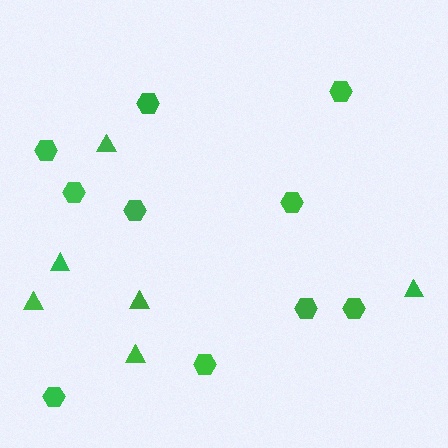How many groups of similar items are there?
There are 2 groups: one group of hexagons (10) and one group of triangles (6).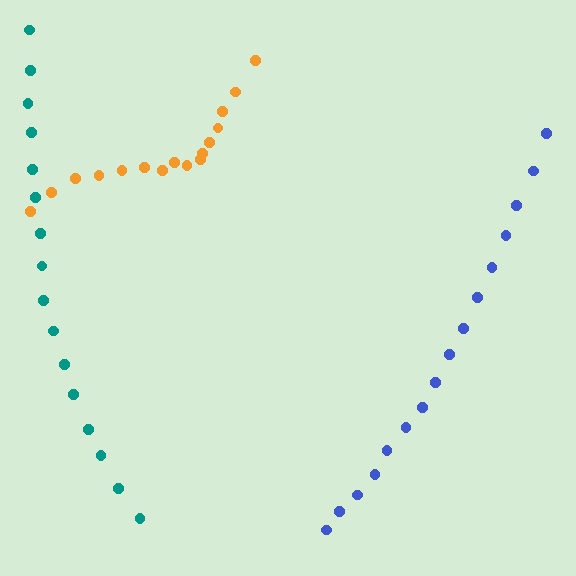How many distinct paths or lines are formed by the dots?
There are 3 distinct paths.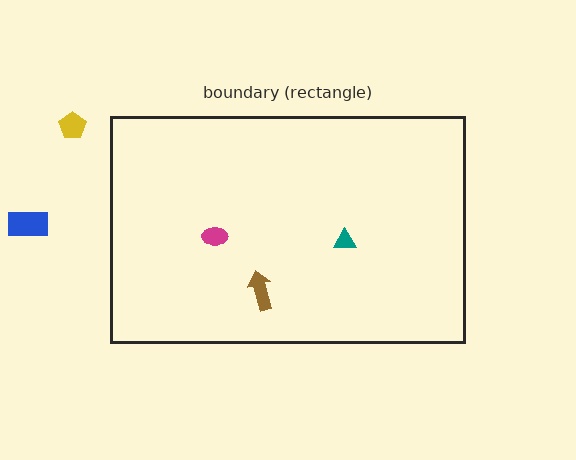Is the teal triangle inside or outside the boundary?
Inside.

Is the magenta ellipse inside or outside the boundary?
Inside.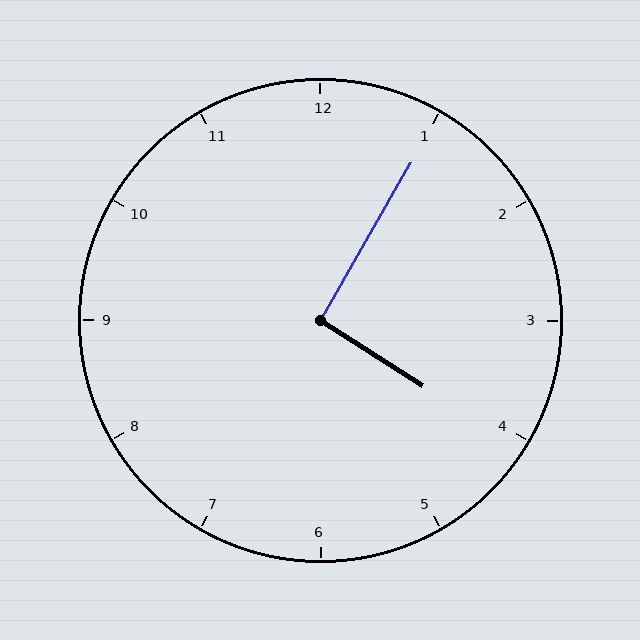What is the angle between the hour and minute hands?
Approximately 92 degrees.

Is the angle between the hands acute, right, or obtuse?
It is right.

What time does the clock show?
4:05.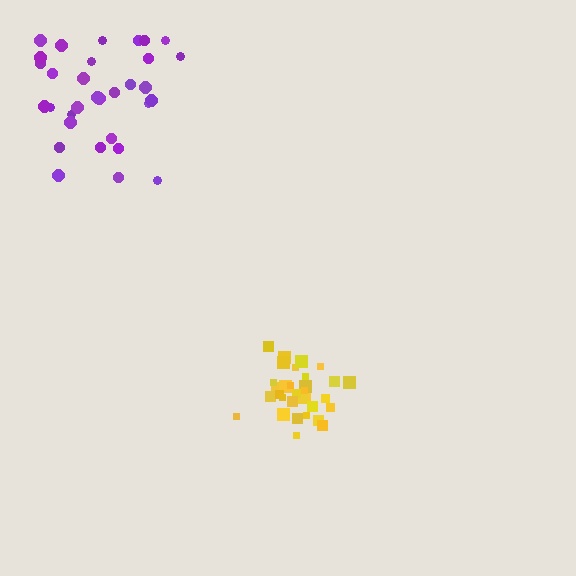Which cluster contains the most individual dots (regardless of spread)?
Purple (35).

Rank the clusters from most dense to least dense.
yellow, purple.